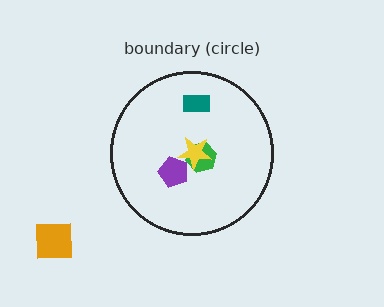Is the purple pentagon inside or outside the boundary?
Inside.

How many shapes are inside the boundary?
4 inside, 1 outside.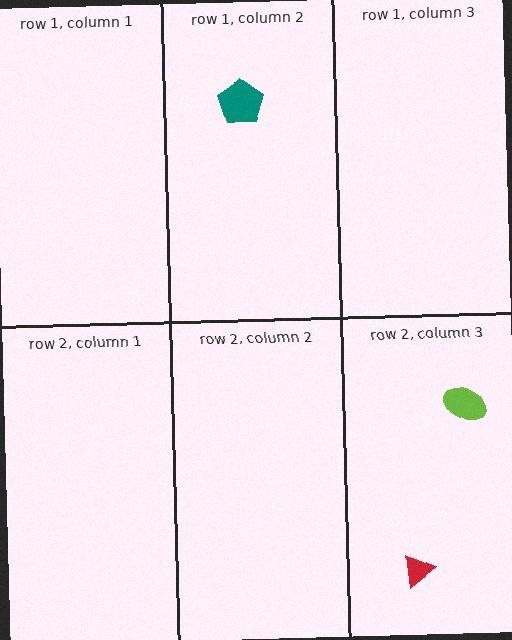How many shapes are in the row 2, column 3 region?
2.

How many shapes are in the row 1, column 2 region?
1.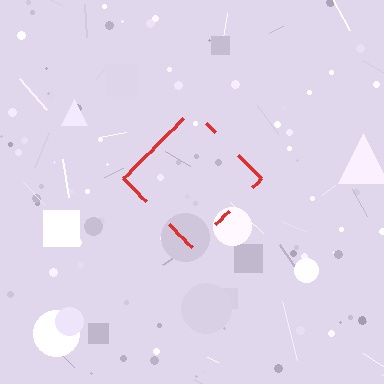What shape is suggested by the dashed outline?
The dashed outline suggests a diamond.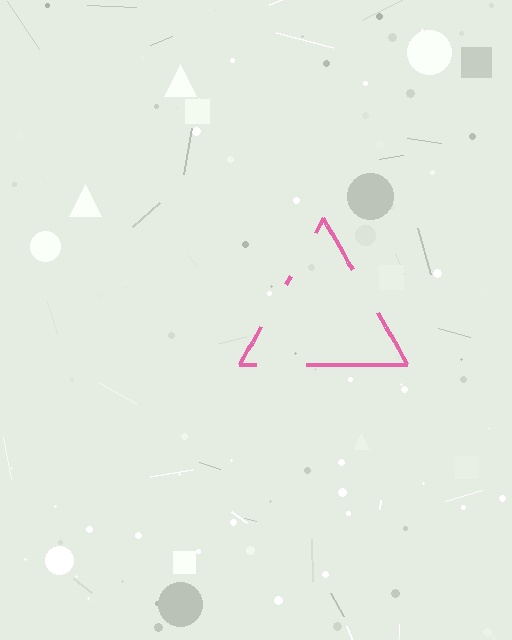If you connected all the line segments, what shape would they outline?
They would outline a triangle.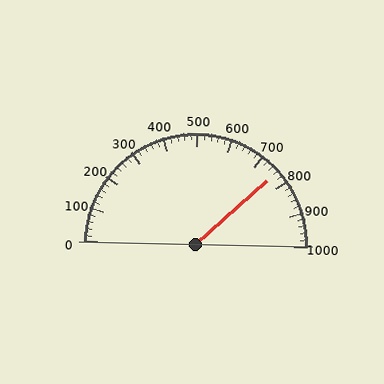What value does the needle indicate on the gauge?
The needle indicates approximately 760.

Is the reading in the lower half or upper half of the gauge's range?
The reading is in the upper half of the range (0 to 1000).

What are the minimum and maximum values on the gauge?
The gauge ranges from 0 to 1000.